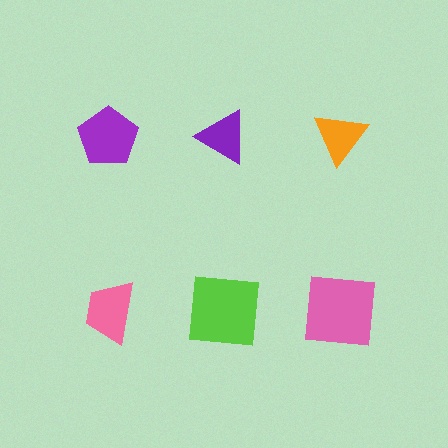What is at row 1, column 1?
A purple pentagon.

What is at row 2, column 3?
A pink square.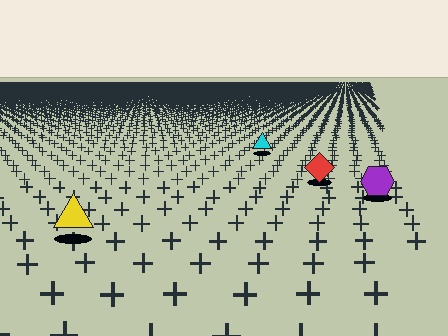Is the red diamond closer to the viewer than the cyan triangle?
Yes. The red diamond is closer — you can tell from the texture gradient: the ground texture is coarser near it.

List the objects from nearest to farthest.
From nearest to farthest: the yellow triangle, the purple hexagon, the red diamond, the cyan triangle.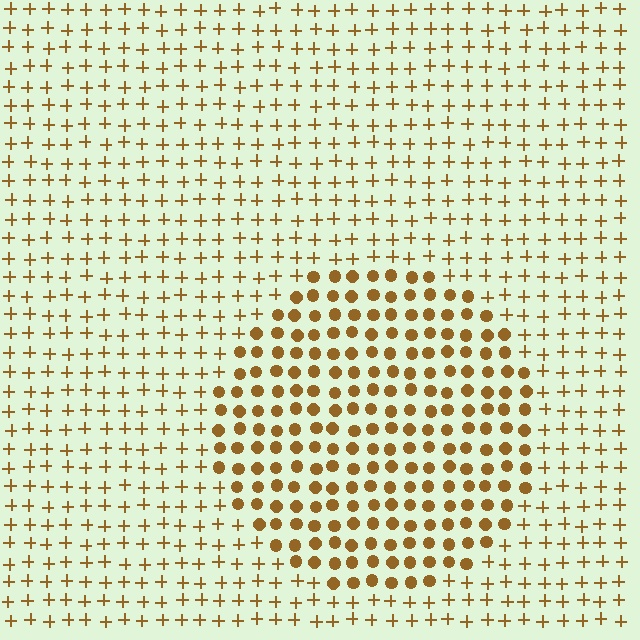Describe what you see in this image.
The image is filled with small brown elements arranged in a uniform grid. A circle-shaped region contains circles, while the surrounding area contains plus signs. The boundary is defined purely by the change in element shape.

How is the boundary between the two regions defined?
The boundary is defined by a change in element shape: circles inside vs. plus signs outside. All elements share the same color and spacing.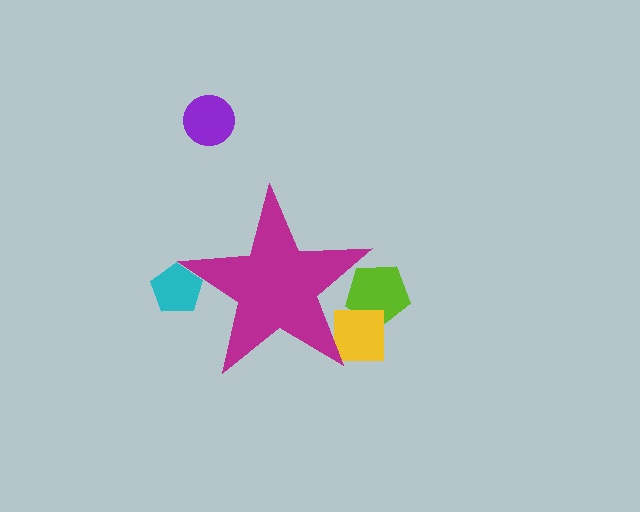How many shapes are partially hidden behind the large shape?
3 shapes are partially hidden.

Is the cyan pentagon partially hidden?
Yes, the cyan pentagon is partially hidden behind the magenta star.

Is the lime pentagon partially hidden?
Yes, the lime pentagon is partially hidden behind the magenta star.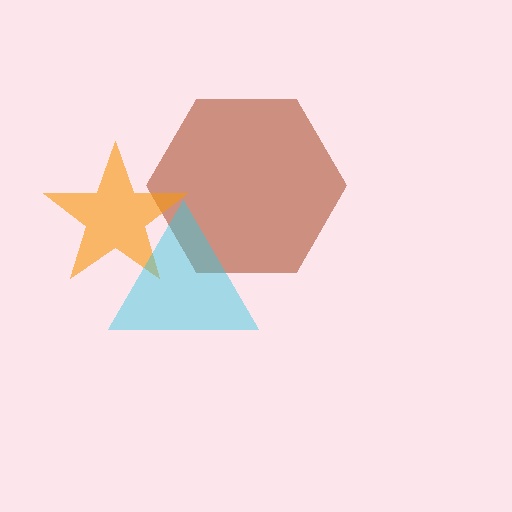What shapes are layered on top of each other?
The layered shapes are: a brown hexagon, an orange star, a cyan triangle.